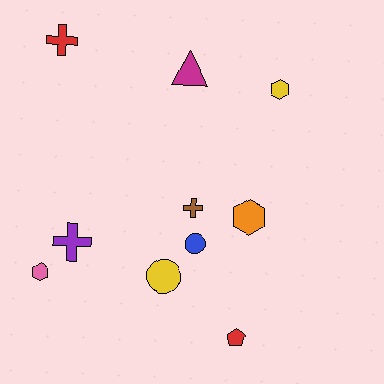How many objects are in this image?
There are 10 objects.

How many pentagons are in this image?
There is 1 pentagon.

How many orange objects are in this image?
There is 1 orange object.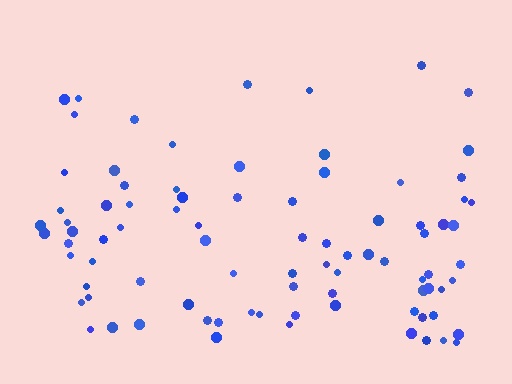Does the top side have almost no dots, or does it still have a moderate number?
Still a moderate number, just noticeably fewer than the bottom.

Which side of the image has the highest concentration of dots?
The bottom.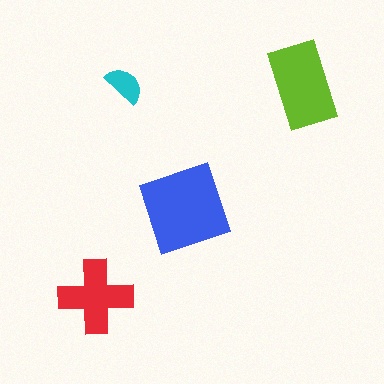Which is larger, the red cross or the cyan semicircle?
The red cross.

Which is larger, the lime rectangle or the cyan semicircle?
The lime rectangle.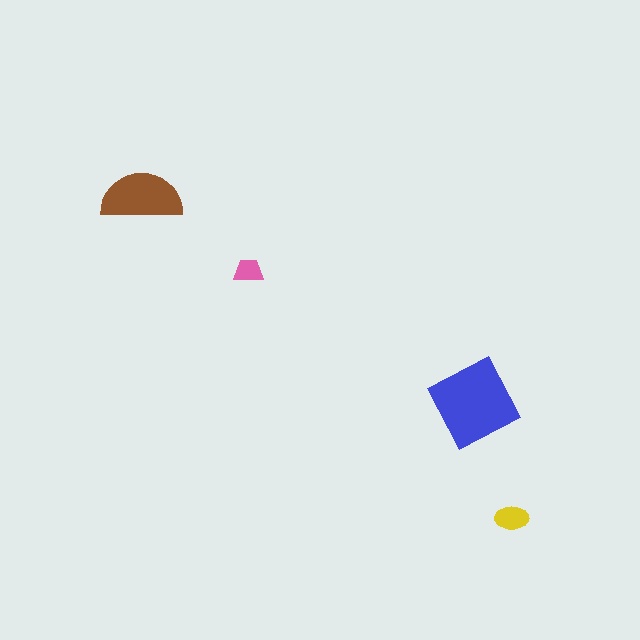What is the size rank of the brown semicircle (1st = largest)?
2nd.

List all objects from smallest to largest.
The pink trapezoid, the yellow ellipse, the brown semicircle, the blue diamond.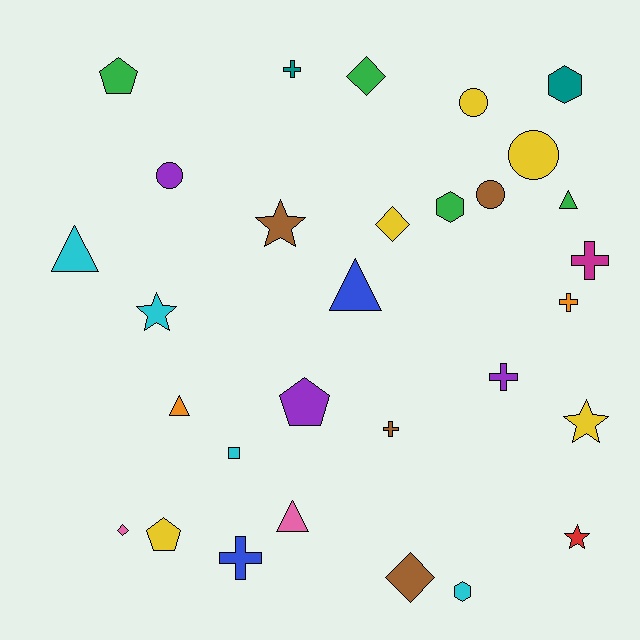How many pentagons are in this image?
There are 3 pentagons.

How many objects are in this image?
There are 30 objects.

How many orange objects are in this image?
There are 2 orange objects.